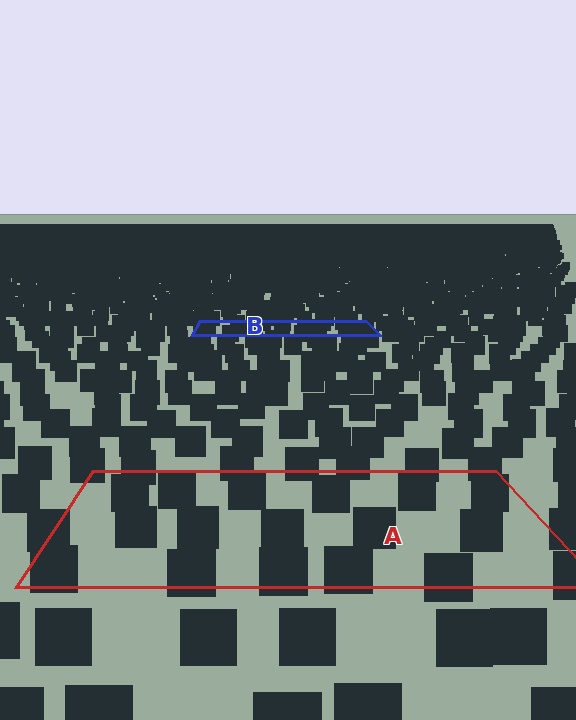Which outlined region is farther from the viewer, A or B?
Region B is farther from the viewer — the texture elements inside it appear smaller and more densely packed.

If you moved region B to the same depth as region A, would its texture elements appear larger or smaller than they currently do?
They would appear larger. At a closer depth, the same texture elements are projected at a bigger on-screen size.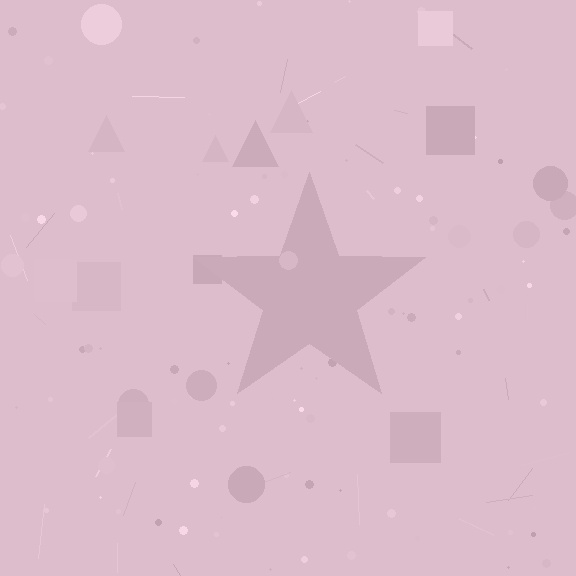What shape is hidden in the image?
A star is hidden in the image.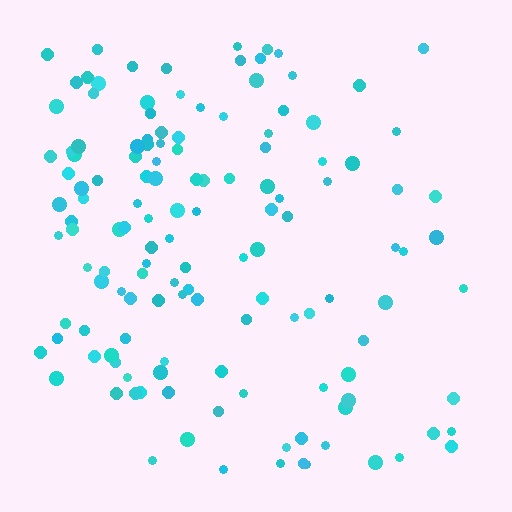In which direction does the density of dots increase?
From right to left, with the left side densest.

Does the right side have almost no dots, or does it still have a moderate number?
Still a moderate number, just noticeably fewer than the left.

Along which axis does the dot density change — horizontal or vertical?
Horizontal.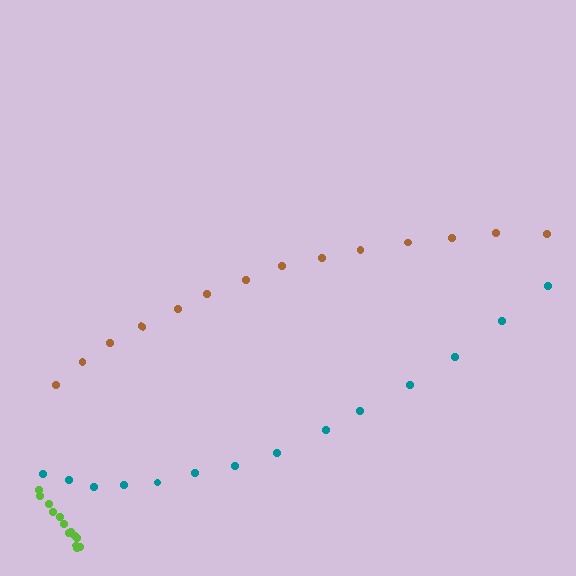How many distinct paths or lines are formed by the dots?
There are 3 distinct paths.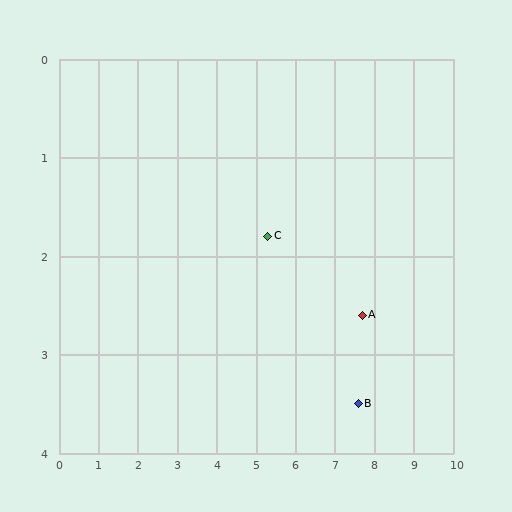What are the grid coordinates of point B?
Point B is at approximately (7.6, 3.5).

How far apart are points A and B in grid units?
Points A and B are about 0.9 grid units apart.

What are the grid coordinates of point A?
Point A is at approximately (7.7, 2.6).